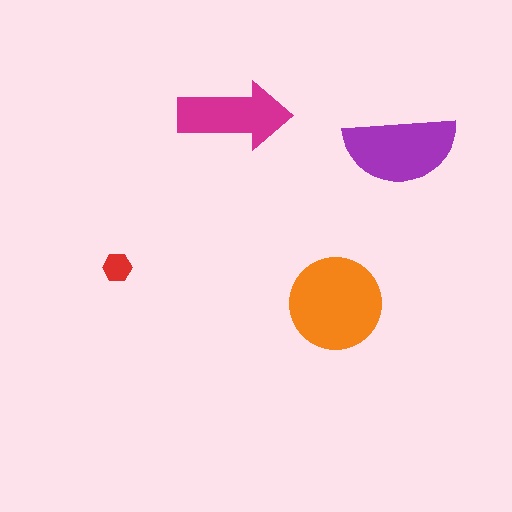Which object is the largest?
The orange circle.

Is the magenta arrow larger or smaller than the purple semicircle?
Smaller.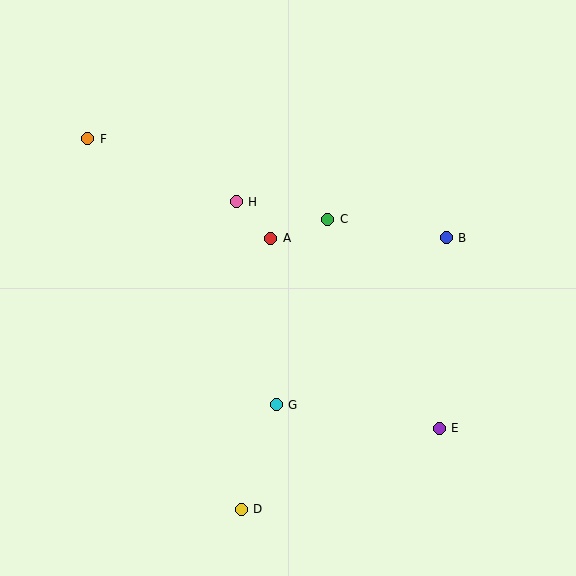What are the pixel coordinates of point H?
Point H is at (236, 202).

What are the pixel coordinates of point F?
Point F is at (88, 139).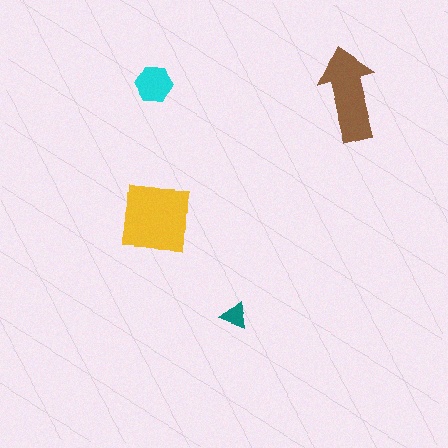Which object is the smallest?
The teal triangle.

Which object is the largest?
The yellow square.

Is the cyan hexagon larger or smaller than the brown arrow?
Smaller.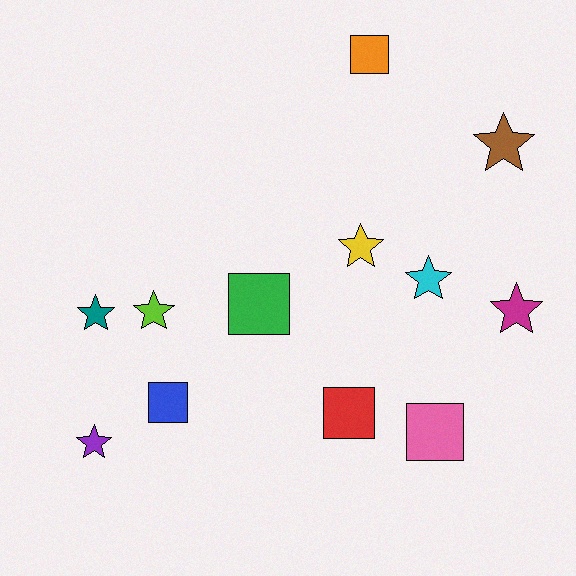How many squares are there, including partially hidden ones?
There are 5 squares.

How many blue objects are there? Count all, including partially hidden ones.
There is 1 blue object.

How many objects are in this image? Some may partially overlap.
There are 12 objects.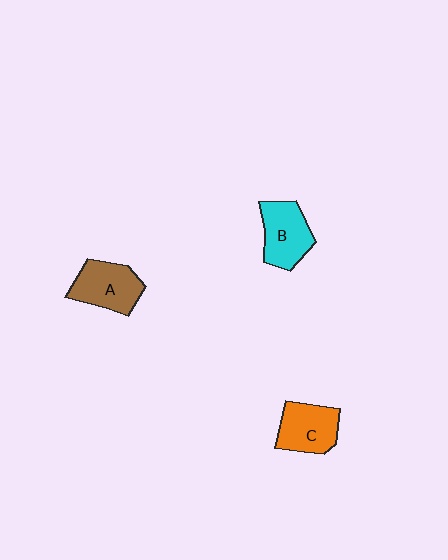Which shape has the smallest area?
Shape C (orange).